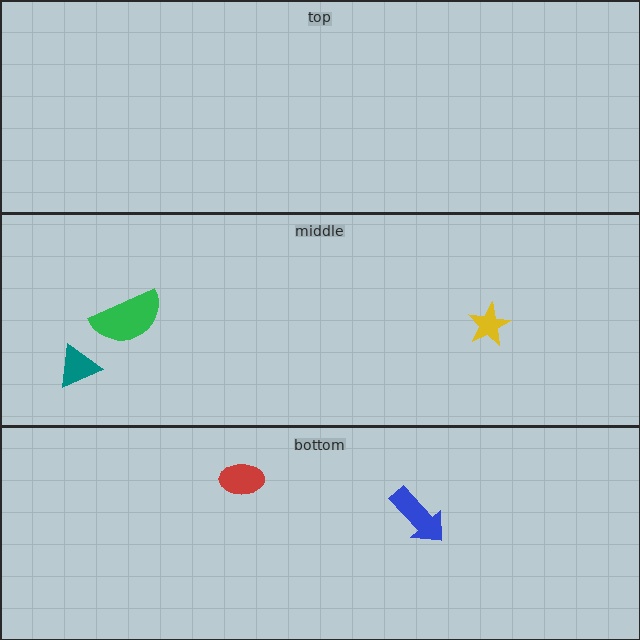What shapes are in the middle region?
The green semicircle, the yellow star, the teal triangle.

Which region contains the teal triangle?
The middle region.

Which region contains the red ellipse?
The bottom region.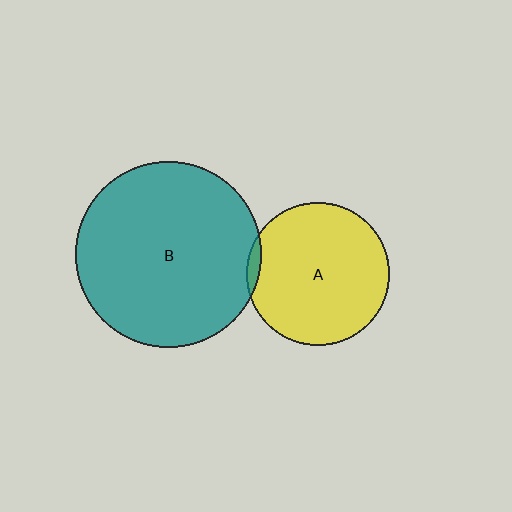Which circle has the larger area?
Circle B (teal).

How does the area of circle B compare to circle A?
Approximately 1.7 times.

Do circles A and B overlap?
Yes.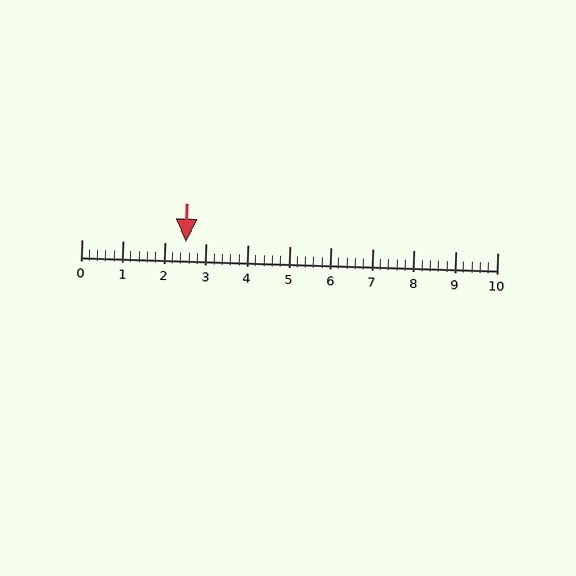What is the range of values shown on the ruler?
The ruler shows values from 0 to 10.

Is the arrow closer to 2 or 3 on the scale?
The arrow is closer to 3.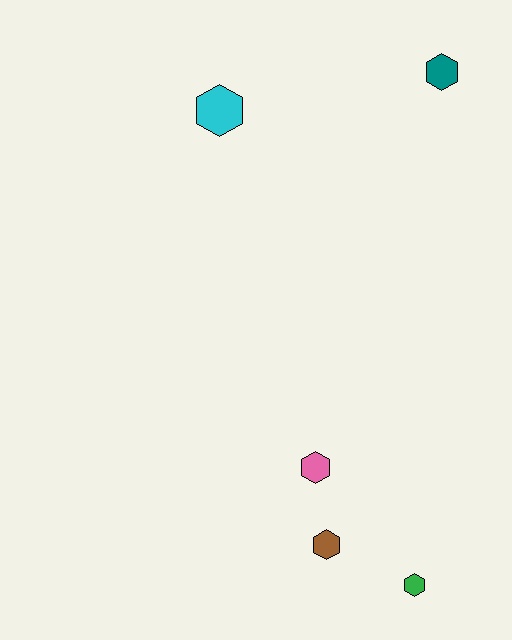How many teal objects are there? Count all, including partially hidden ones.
There is 1 teal object.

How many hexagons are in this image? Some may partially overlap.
There are 5 hexagons.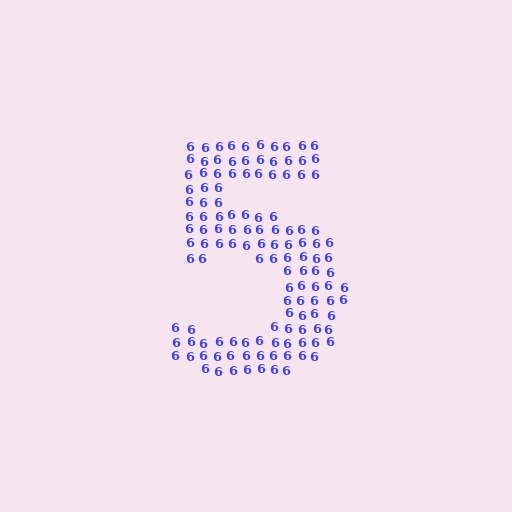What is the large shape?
The large shape is the digit 5.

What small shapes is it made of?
It is made of small digit 6's.